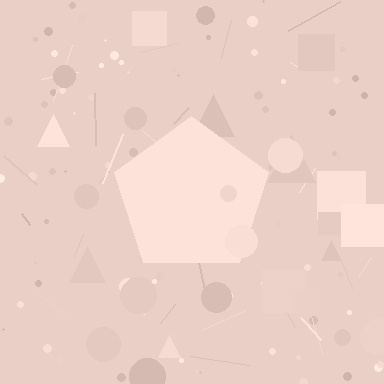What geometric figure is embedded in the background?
A pentagon is embedded in the background.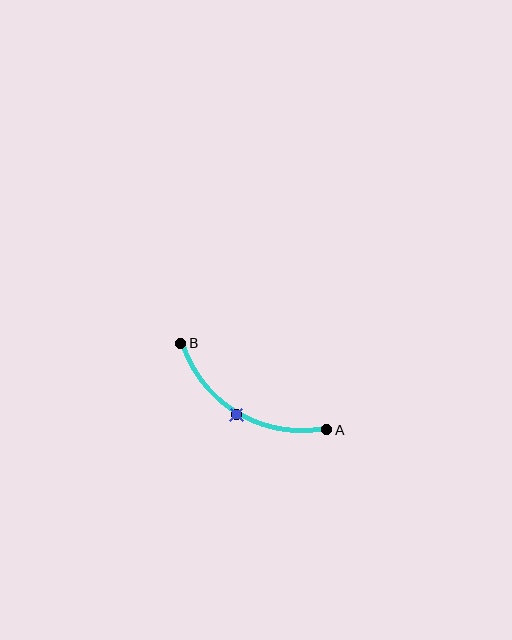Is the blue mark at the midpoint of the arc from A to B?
Yes. The blue mark lies on the arc at equal arc-length from both A and B — it is the arc midpoint.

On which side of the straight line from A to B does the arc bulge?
The arc bulges below the straight line connecting A and B.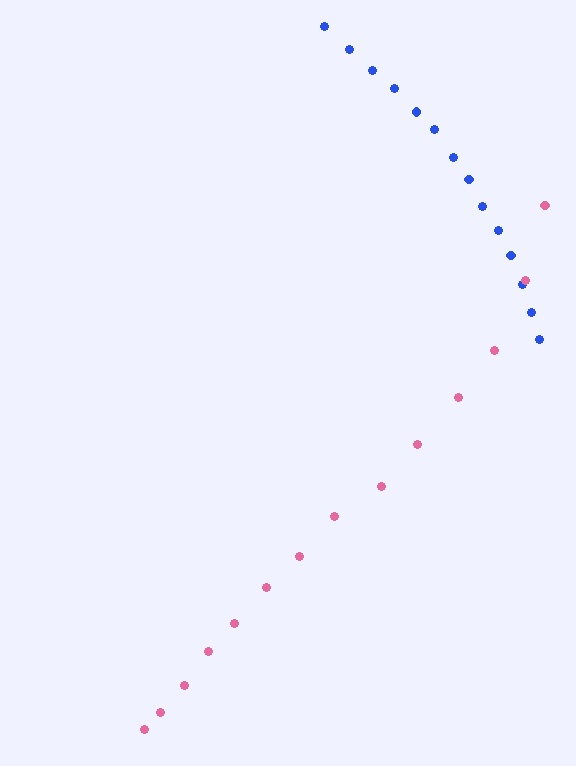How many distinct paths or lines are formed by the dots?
There are 2 distinct paths.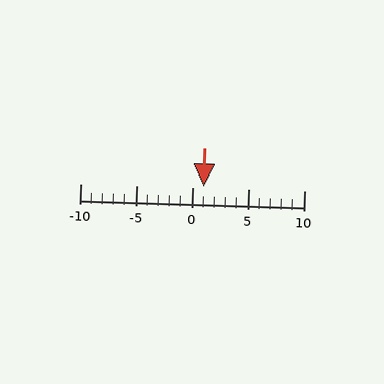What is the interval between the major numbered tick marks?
The major tick marks are spaced 5 units apart.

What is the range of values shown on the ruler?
The ruler shows values from -10 to 10.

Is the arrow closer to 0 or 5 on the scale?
The arrow is closer to 0.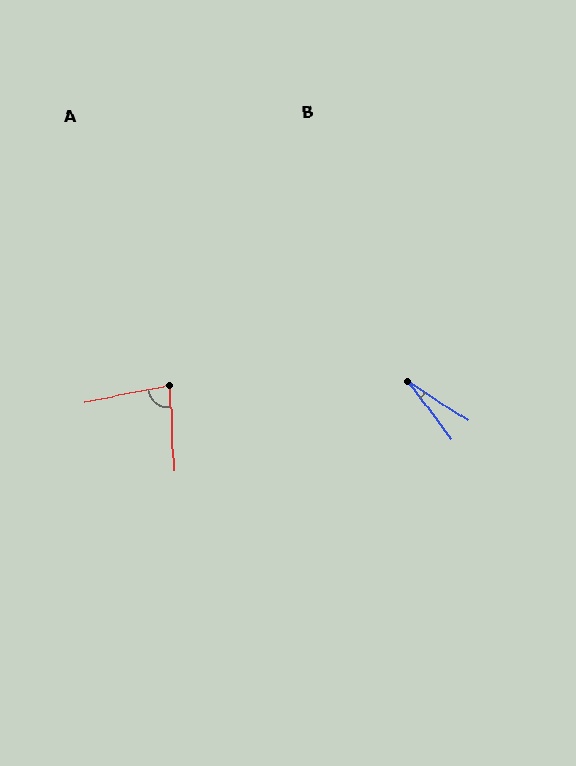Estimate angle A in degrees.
Approximately 81 degrees.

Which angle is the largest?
A, at approximately 81 degrees.